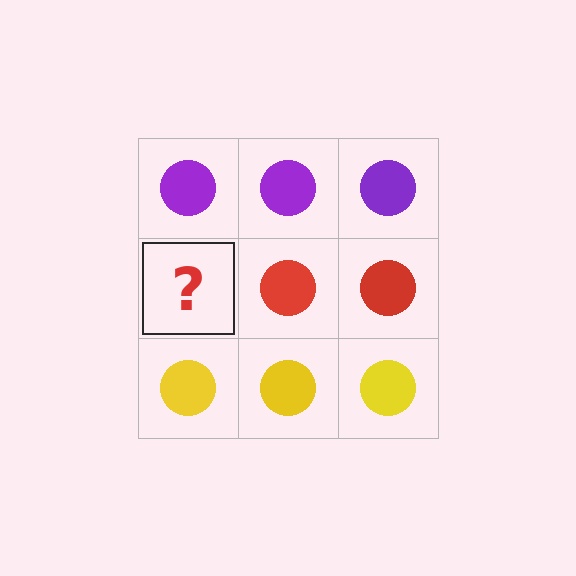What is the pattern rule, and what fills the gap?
The rule is that each row has a consistent color. The gap should be filled with a red circle.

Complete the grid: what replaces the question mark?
The question mark should be replaced with a red circle.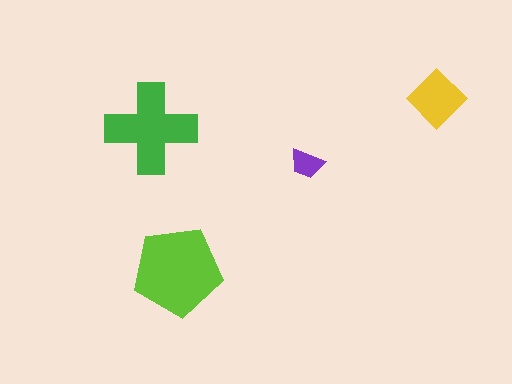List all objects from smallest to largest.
The purple trapezoid, the yellow diamond, the green cross, the lime pentagon.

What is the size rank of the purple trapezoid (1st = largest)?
4th.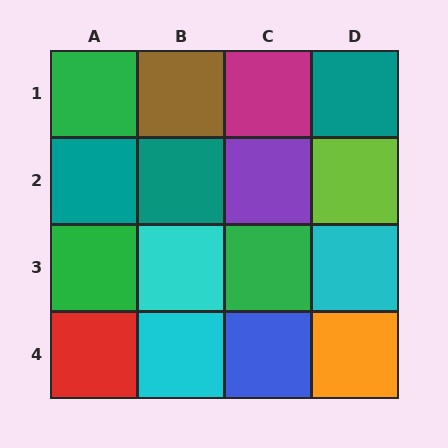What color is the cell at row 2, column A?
Teal.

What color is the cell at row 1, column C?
Magenta.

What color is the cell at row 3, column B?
Cyan.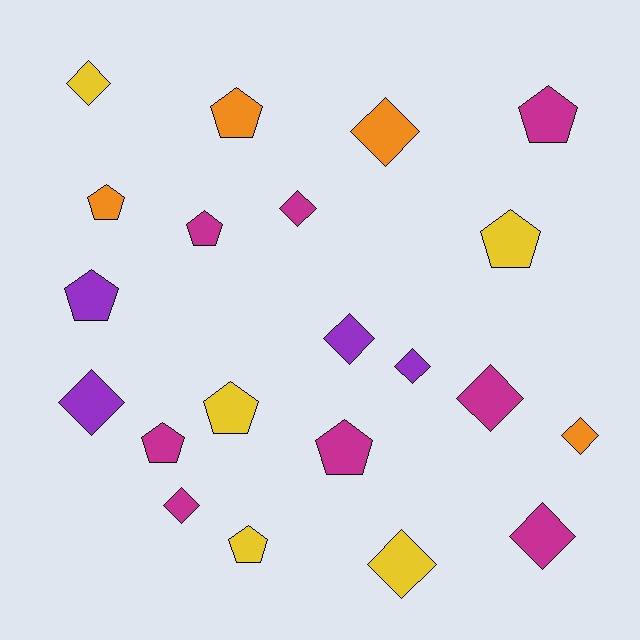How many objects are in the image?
There are 21 objects.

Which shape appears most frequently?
Diamond, with 11 objects.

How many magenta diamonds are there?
There are 4 magenta diamonds.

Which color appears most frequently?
Magenta, with 8 objects.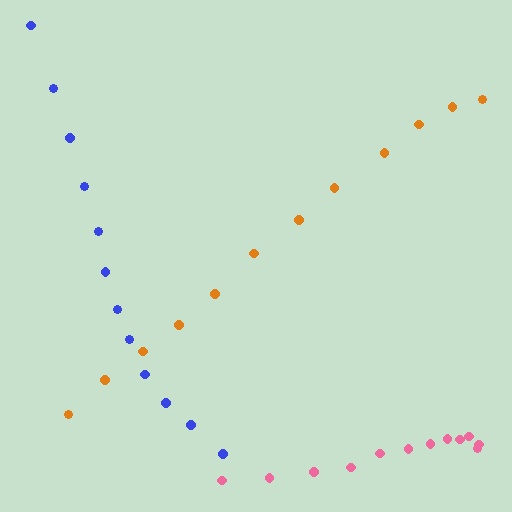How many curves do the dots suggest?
There are 3 distinct paths.